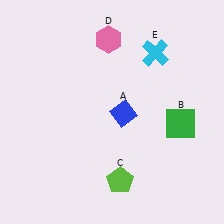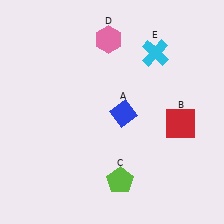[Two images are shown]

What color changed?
The square (B) changed from green in Image 1 to red in Image 2.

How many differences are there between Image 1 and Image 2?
There is 1 difference between the two images.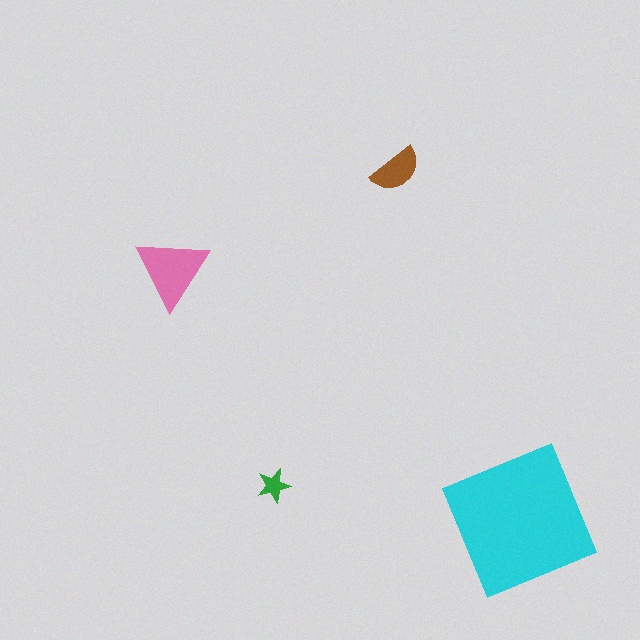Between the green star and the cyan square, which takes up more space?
The cyan square.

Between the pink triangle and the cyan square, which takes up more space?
The cyan square.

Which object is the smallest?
The green star.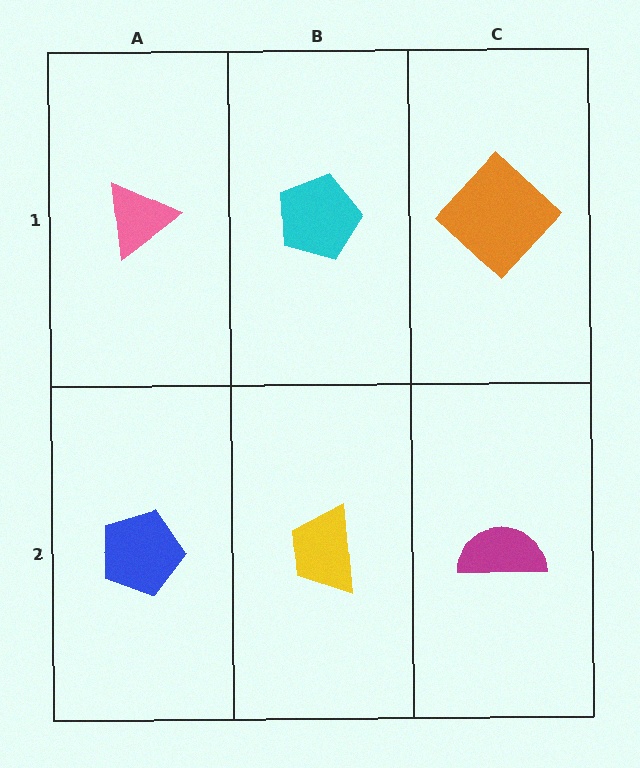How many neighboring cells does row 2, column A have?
2.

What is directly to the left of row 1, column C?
A cyan pentagon.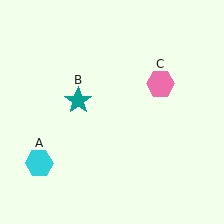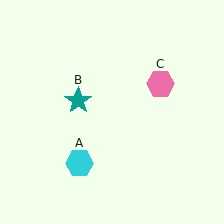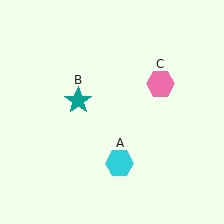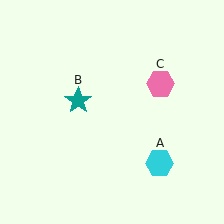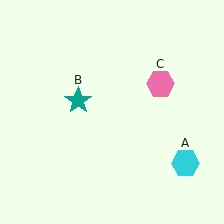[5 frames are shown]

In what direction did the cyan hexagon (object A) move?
The cyan hexagon (object A) moved right.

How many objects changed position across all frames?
1 object changed position: cyan hexagon (object A).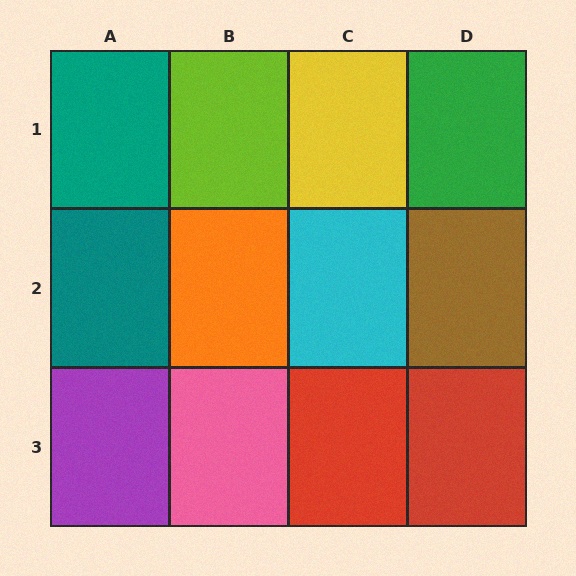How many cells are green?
1 cell is green.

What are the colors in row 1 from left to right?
Teal, lime, yellow, green.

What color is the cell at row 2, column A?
Teal.